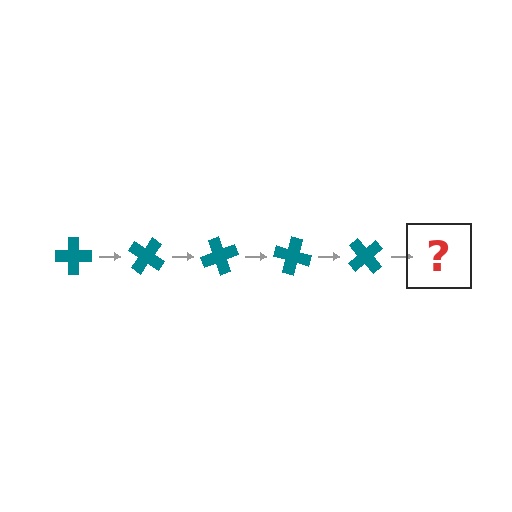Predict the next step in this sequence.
The next step is a teal cross rotated 175 degrees.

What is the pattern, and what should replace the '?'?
The pattern is that the cross rotates 35 degrees each step. The '?' should be a teal cross rotated 175 degrees.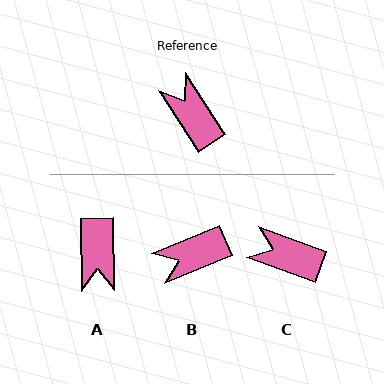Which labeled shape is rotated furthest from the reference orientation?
A, about 147 degrees away.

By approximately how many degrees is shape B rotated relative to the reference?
Approximately 79 degrees counter-clockwise.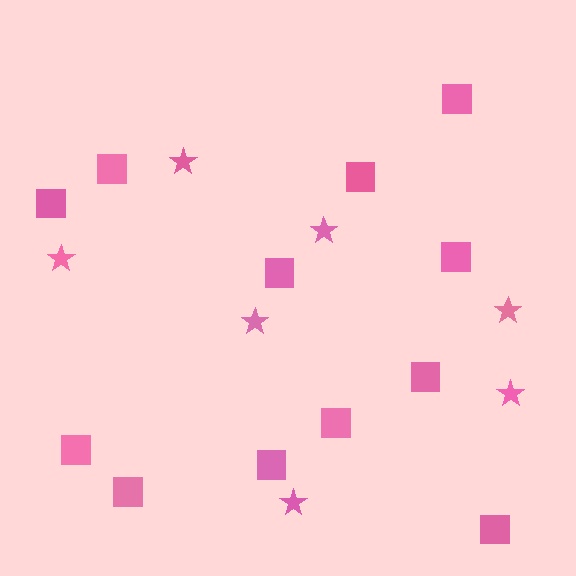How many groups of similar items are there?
There are 2 groups: one group of squares (12) and one group of stars (7).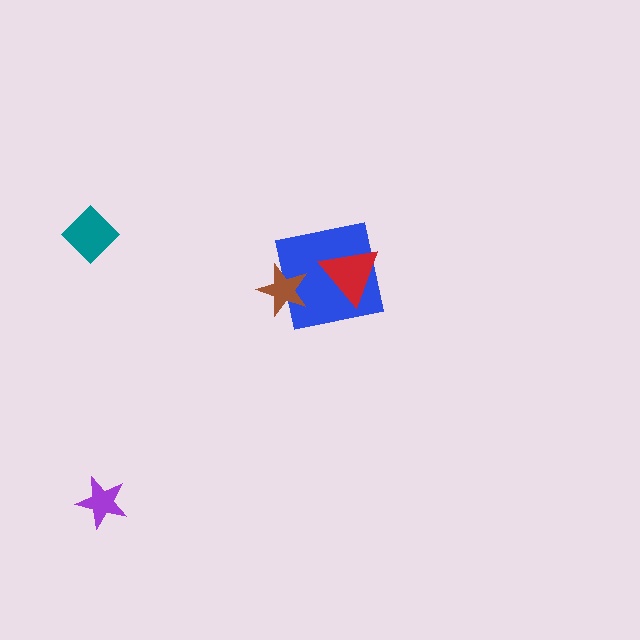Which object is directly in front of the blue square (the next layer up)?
The brown star is directly in front of the blue square.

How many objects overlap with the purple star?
0 objects overlap with the purple star.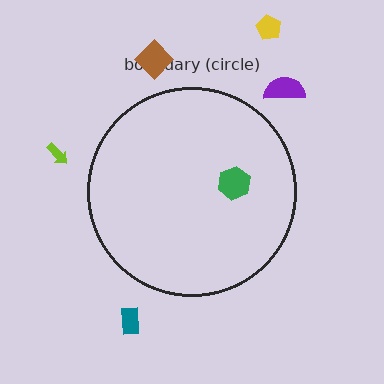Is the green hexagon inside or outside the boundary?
Inside.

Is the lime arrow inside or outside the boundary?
Outside.